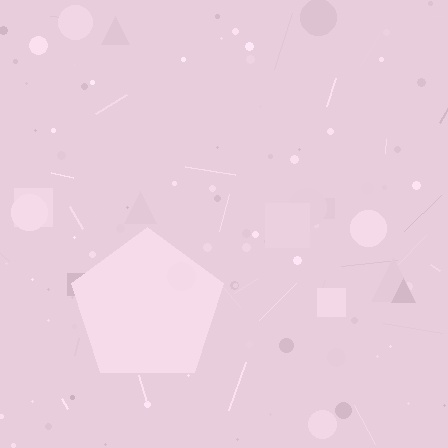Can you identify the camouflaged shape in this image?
The camouflaged shape is a pentagon.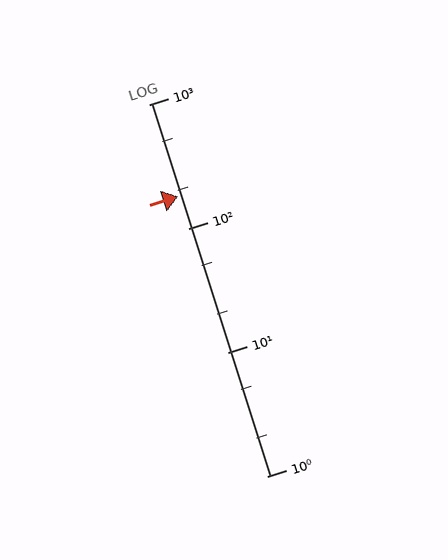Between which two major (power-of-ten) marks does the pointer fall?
The pointer is between 100 and 1000.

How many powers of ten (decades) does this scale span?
The scale spans 3 decades, from 1 to 1000.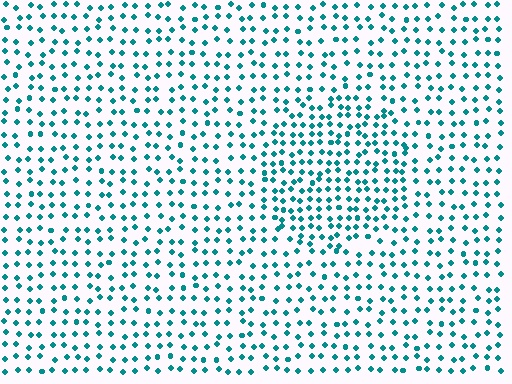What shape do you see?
I see a circle.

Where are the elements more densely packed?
The elements are more densely packed inside the circle boundary.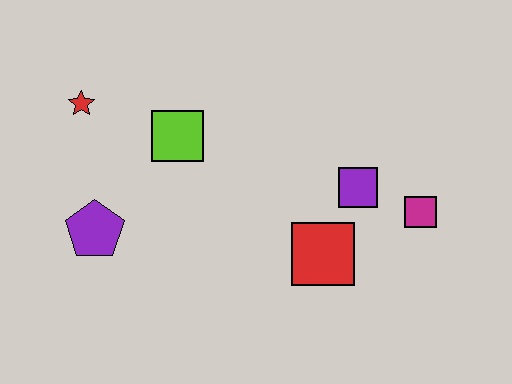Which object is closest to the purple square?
The magenta square is closest to the purple square.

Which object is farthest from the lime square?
The magenta square is farthest from the lime square.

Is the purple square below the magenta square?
No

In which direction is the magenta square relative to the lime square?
The magenta square is to the right of the lime square.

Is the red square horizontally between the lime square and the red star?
No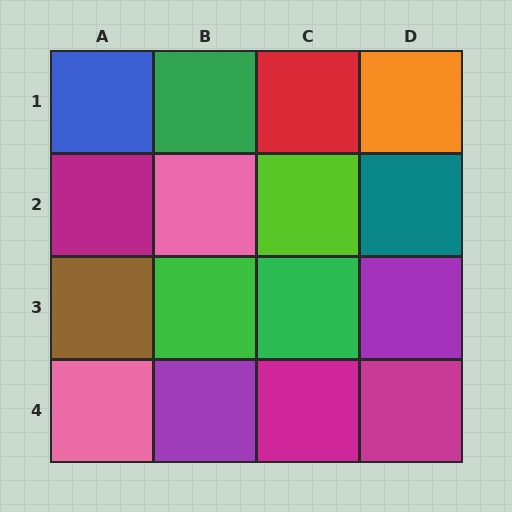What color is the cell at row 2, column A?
Magenta.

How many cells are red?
1 cell is red.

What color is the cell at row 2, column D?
Teal.